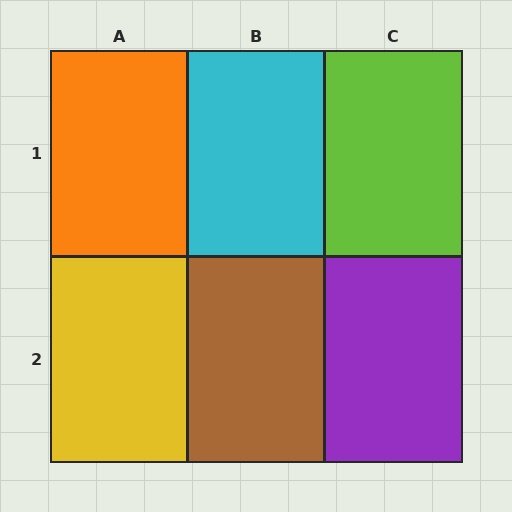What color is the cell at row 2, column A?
Yellow.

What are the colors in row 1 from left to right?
Orange, cyan, lime.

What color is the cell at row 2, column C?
Purple.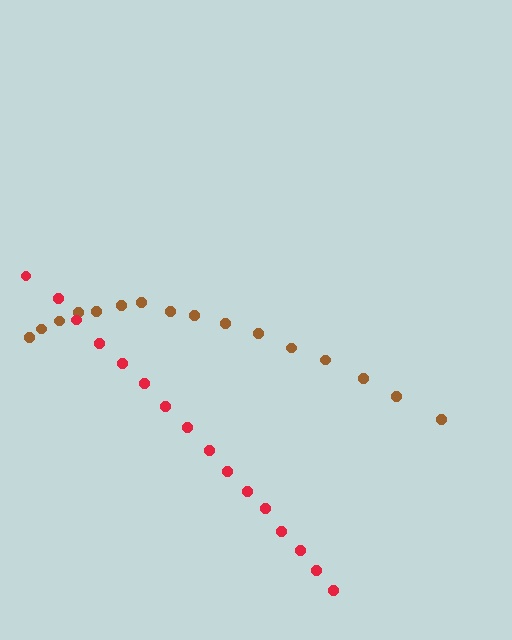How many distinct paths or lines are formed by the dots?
There are 2 distinct paths.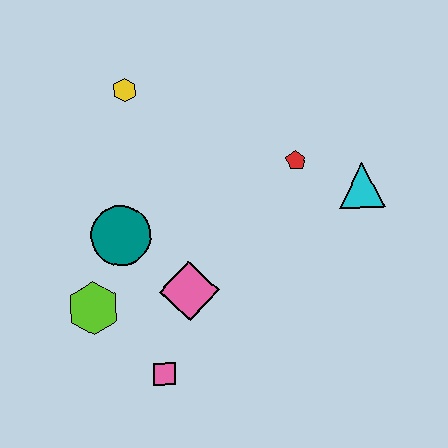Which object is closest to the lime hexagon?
The teal circle is closest to the lime hexagon.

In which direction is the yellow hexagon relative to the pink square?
The yellow hexagon is above the pink square.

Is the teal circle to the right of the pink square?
No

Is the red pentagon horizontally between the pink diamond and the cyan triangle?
Yes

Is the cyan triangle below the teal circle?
No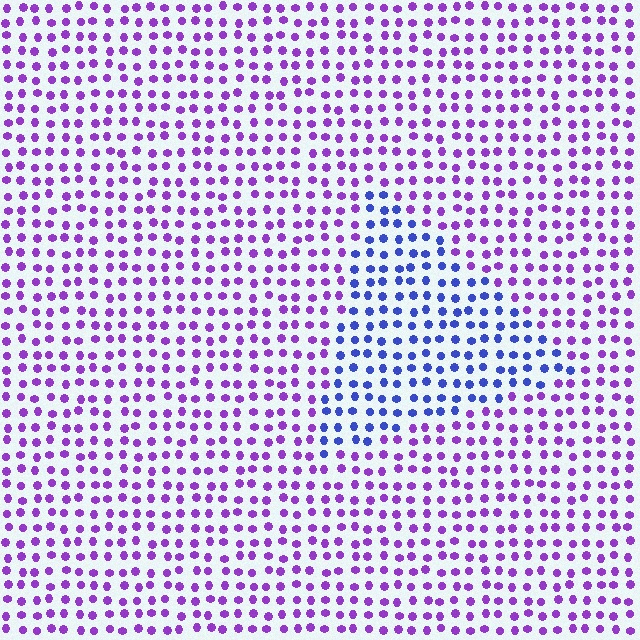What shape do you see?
I see a triangle.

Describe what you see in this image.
The image is filled with small purple elements in a uniform arrangement. A triangle-shaped region is visible where the elements are tinted to a slightly different hue, forming a subtle color boundary.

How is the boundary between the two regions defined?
The boundary is defined purely by a slight shift in hue (about 46 degrees). Spacing, size, and orientation are identical on both sides.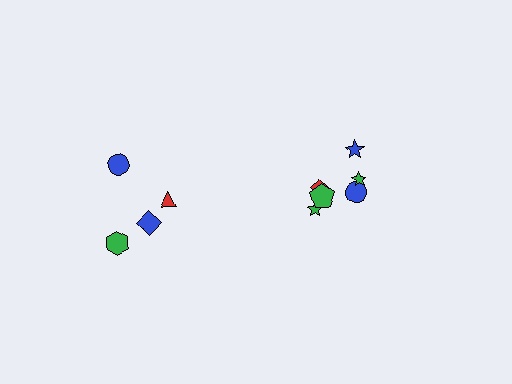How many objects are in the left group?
There are 4 objects.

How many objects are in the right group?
There are 6 objects.